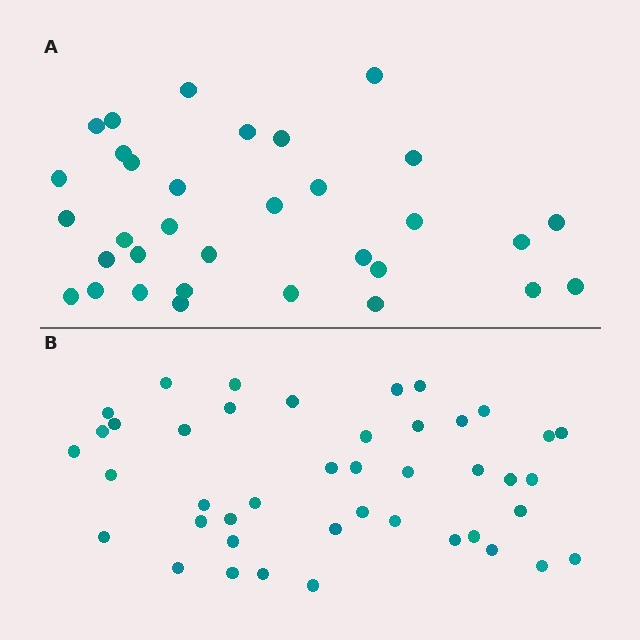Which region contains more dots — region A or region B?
Region B (the bottom region) has more dots.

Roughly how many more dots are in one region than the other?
Region B has roughly 10 or so more dots than region A.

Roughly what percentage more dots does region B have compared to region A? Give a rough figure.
About 30% more.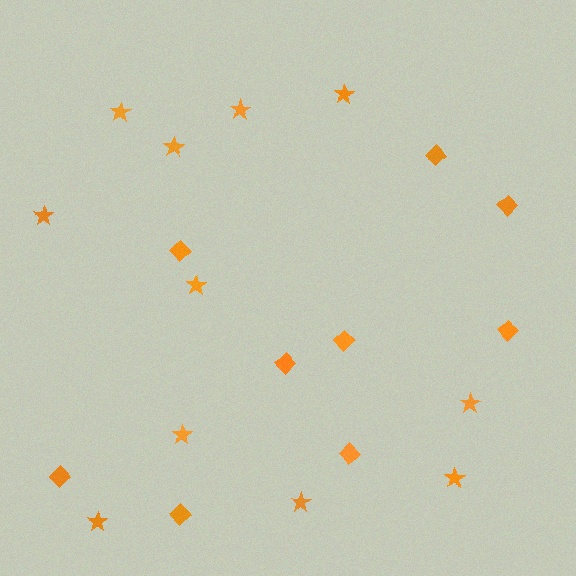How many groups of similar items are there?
There are 2 groups: one group of diamonds (9) and one group of stars (11).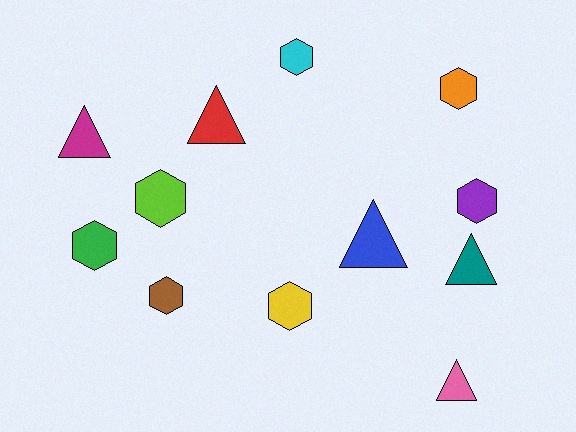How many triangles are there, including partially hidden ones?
There are 5 triangles.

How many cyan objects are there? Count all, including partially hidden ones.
There is 1 cyan object.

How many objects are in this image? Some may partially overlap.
There are 12 objects.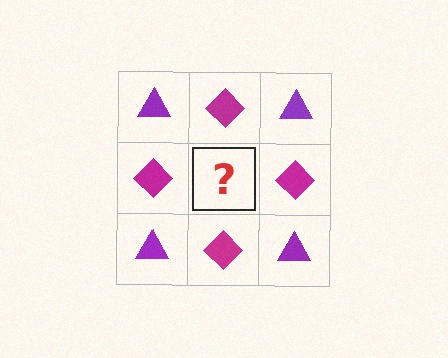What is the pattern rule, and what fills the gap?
The rule is that it alternates purple triangle and magenta diamond in a checkerboard pattern. The gap should be filled with a purple triangle.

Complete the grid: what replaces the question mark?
The question mark should be replaced with a purple triangle.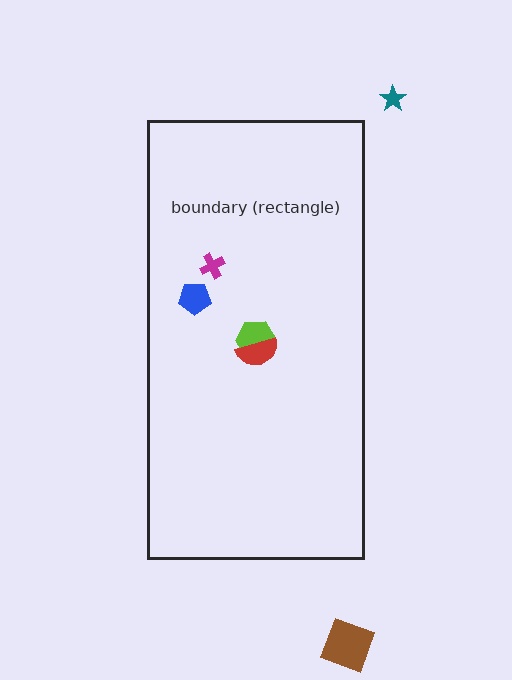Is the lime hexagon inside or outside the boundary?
Inside.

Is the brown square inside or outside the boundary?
Outside.